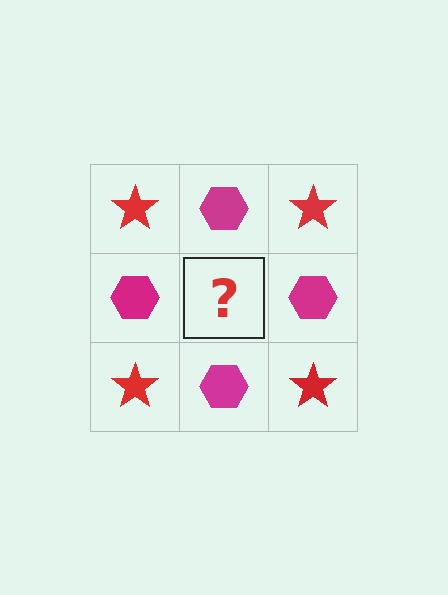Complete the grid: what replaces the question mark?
The question mark should be replaced with a red star.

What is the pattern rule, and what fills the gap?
The rule is that it alternates red star and magenta hexagon in a checkerboard pattern. The gap should be filled with a red star.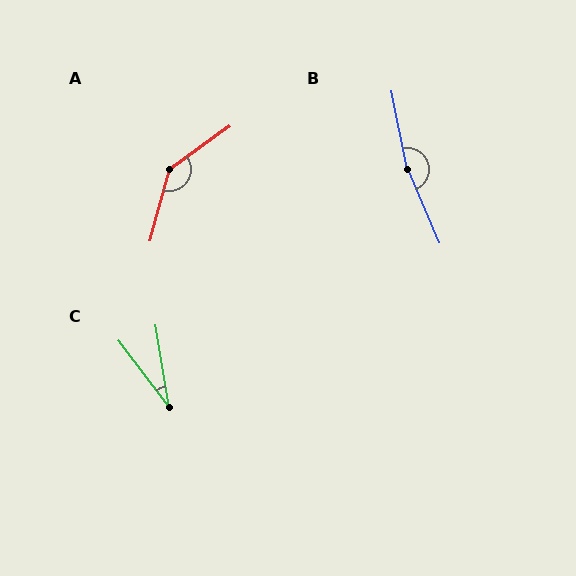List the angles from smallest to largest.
C (28°), A (141°), B (168°).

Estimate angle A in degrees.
Approximately 141 degrees.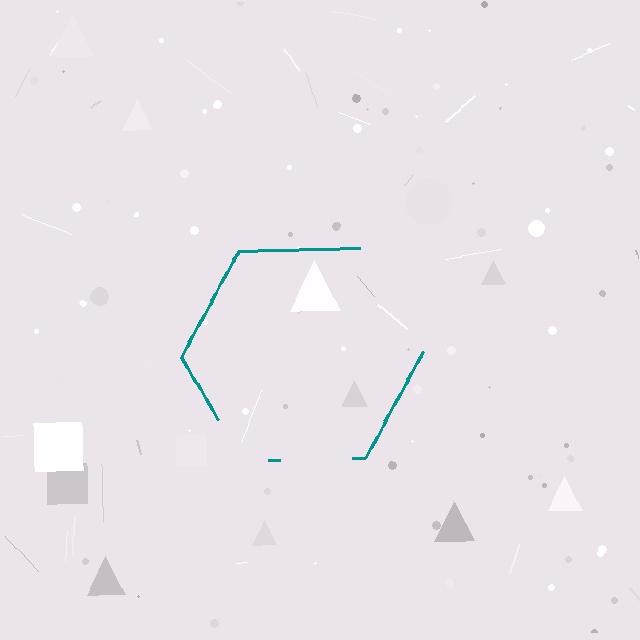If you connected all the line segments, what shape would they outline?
They would outline a hexagon.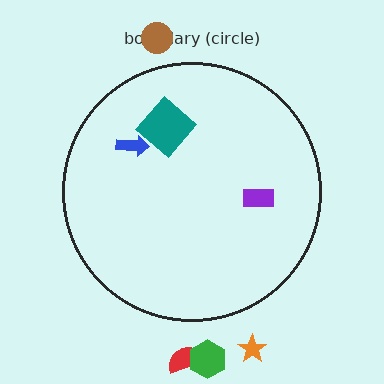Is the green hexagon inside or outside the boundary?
Outside.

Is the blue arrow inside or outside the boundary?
Inside.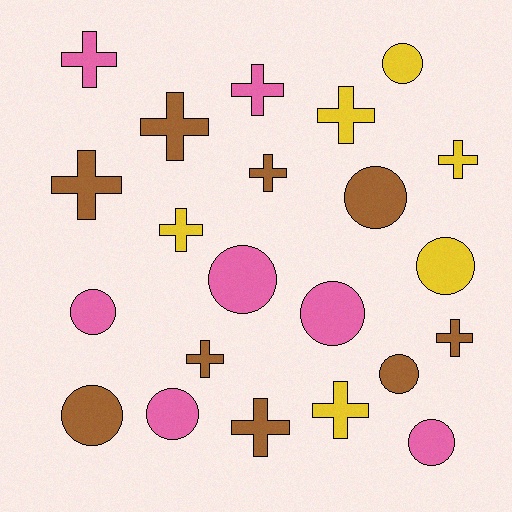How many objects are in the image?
There are 22 objects.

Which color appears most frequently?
Brown, with 9 objects.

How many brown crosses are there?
There are 6 brown crosses.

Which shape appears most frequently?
Cross, with 12 objects.